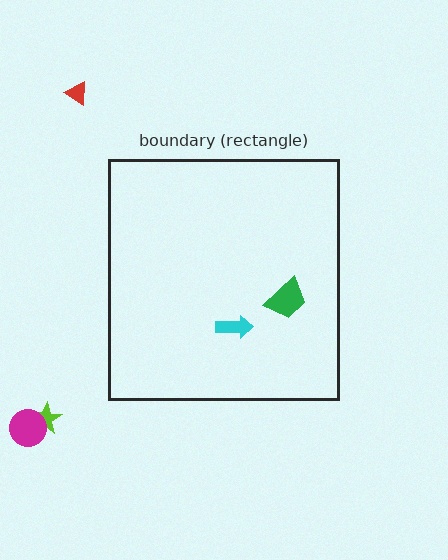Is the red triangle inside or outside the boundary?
Outside.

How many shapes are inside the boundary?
2 inside, 3 outside.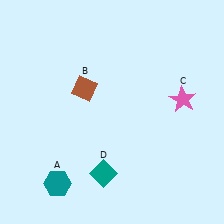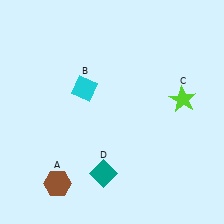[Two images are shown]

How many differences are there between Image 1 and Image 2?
There are 3 differences between the two images.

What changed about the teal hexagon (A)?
In Image 1, A is teal. In Image 2, it changed to brown.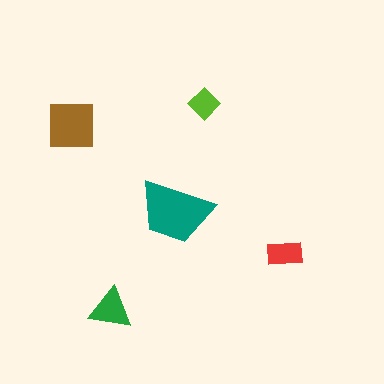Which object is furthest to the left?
The brown square is leftmost.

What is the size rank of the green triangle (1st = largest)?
3rd.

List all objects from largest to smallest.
The teal trapezoid, the brown square, the green triangle, the red rectangle, the lime diamond.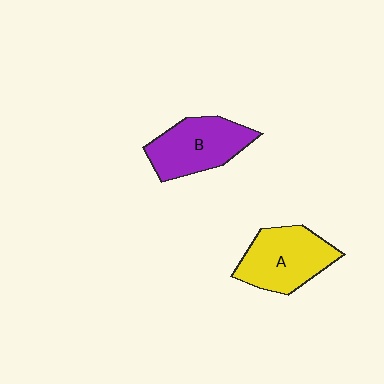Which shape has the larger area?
Shape A (yellow).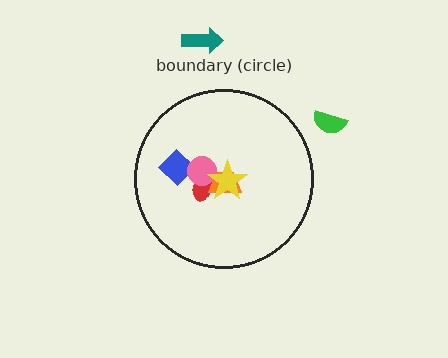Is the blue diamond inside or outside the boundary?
Inside.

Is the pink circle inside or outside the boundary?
Inside.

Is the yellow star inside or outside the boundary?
Inside.